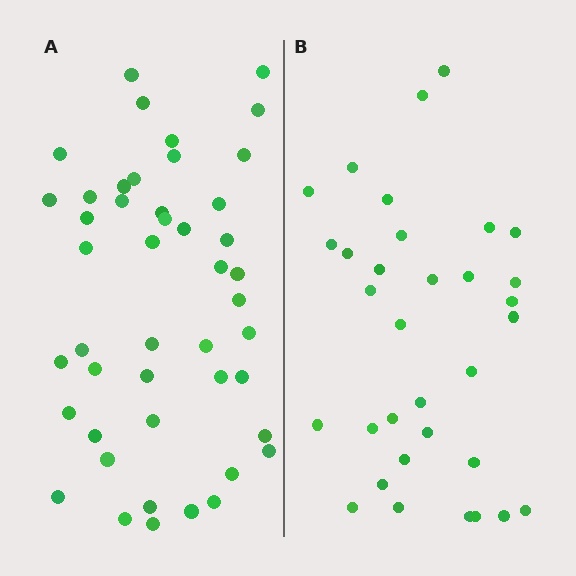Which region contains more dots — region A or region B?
Region A (the left region) has more dots.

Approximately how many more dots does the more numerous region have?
Region A has approximately 15 more dots than region B.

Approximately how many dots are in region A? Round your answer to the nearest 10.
About 50 dots. (The exact count is 46, which rounds to 50.)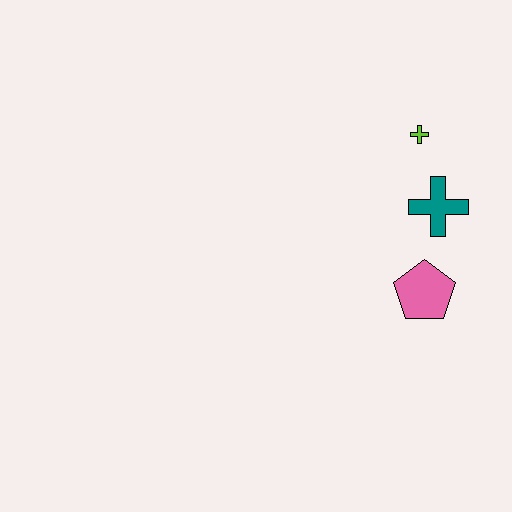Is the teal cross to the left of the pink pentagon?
No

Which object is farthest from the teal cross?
The pink pentagon is farthest from the teal cross.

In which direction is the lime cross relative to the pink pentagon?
The lime cross is above the pink pentagon.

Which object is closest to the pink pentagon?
The teal cross is closest to the pink pentagon.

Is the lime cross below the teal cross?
No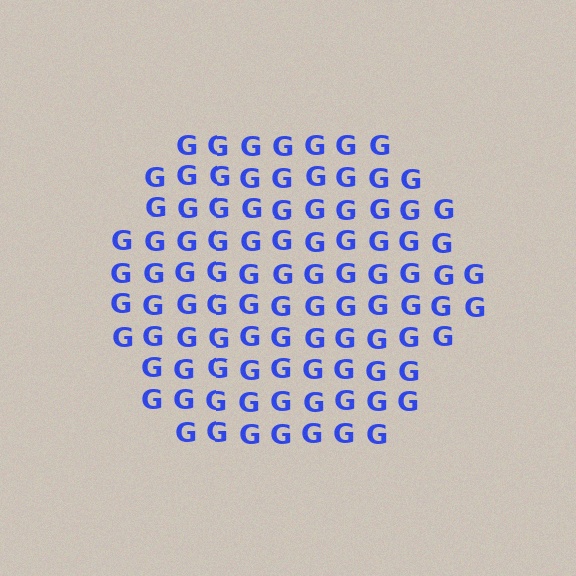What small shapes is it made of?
It is made of small letter G's.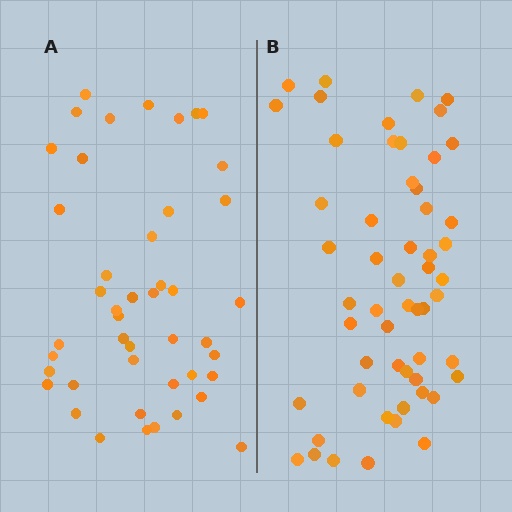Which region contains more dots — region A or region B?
Region B (the right region) has more dots.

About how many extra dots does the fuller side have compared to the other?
Region B has roughly 10 or so more dots than region A.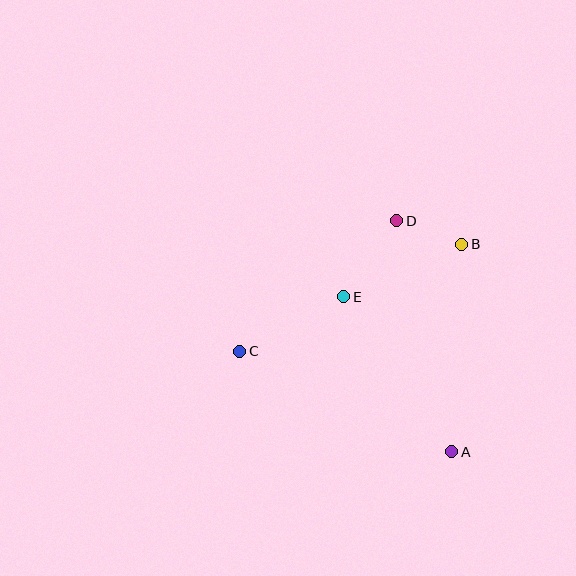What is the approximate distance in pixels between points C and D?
The distance between C and D is approximately 204 pixels.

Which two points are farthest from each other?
Points B and C are farthest from each other.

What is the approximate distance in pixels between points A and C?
The distance between A and C is approximately 235 pixels.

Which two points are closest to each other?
Points B and D are closest to each other.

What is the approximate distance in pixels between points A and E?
The distance between A and E is approximately 189 pixels.